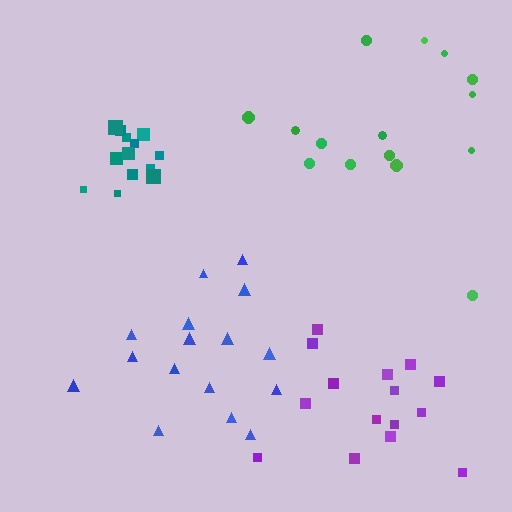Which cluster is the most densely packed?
Teal.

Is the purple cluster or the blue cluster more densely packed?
Purple.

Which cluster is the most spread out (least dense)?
Green.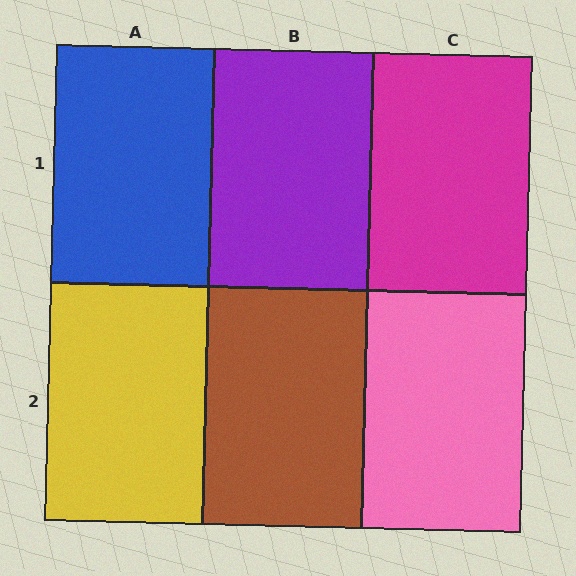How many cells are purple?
1 cell is purple.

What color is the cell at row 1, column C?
Magenta.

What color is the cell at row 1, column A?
Blue.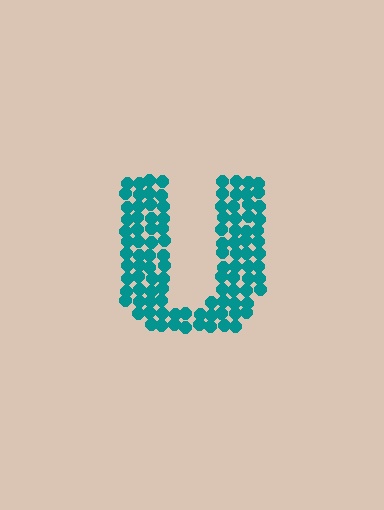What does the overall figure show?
The overall figure shows the letter U.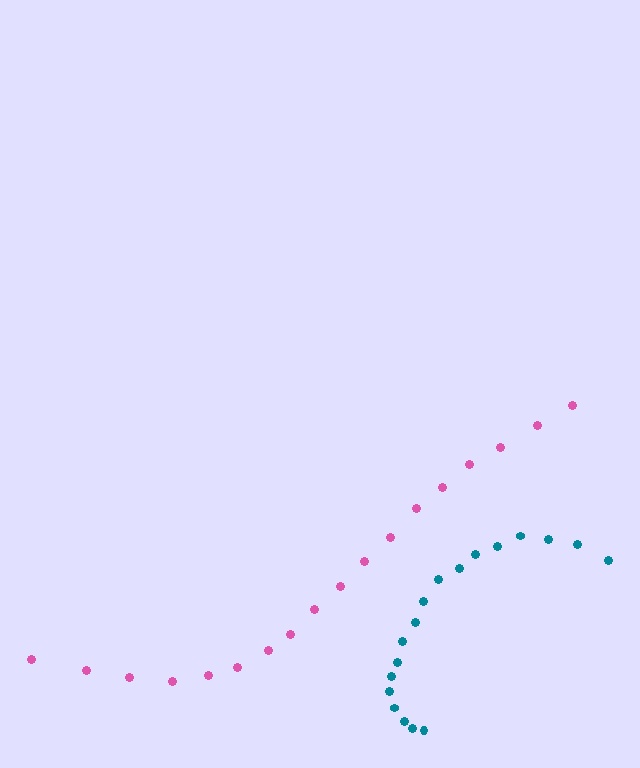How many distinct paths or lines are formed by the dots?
There are 2 distinct paths.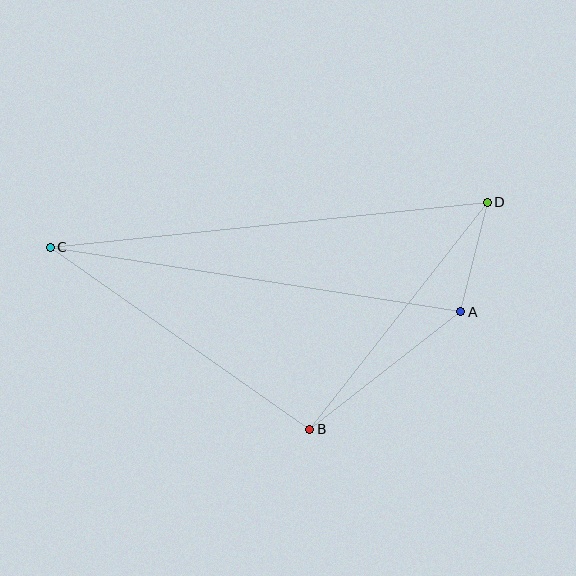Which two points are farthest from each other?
Points C and D are farthest from each other.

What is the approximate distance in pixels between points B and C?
The distance between B and C is approximately 317 pixels.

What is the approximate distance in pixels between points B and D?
The distance between B and D is approximately 288 pixels.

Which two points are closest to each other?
Points A and D are closest to each other.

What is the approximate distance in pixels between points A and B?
The distance between A and B is approximately 191 pixels.